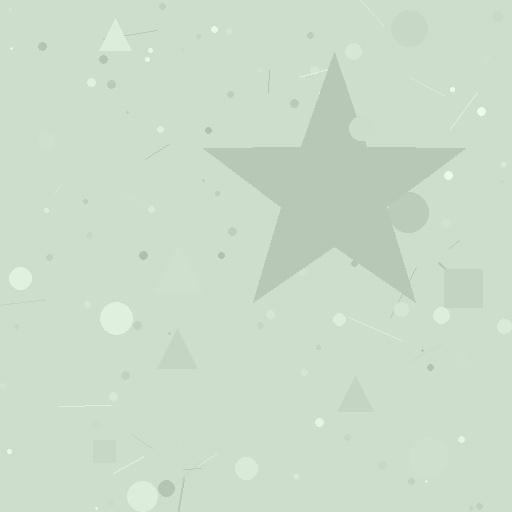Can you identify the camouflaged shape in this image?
The camouflaged shape is a star.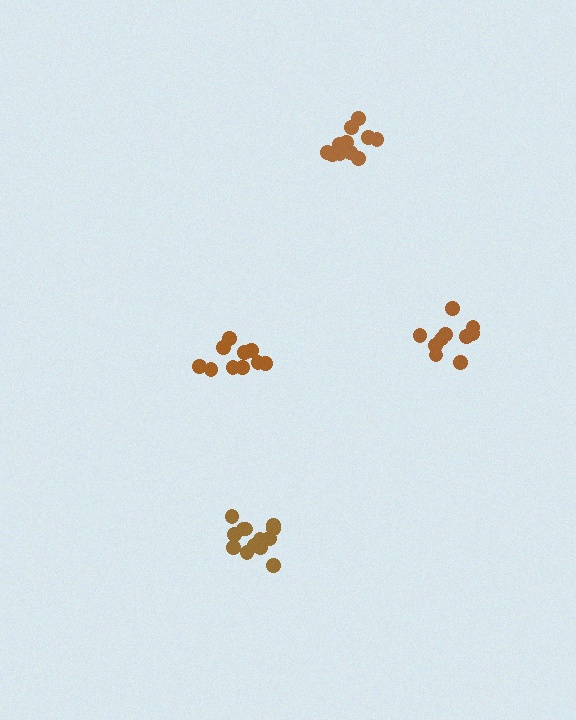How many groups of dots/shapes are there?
There are 4 groups.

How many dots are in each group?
Group 1: 13 dots, Group 2: 10 dots, Group 3: 11 dots, Group 4: 10 dots (44 total).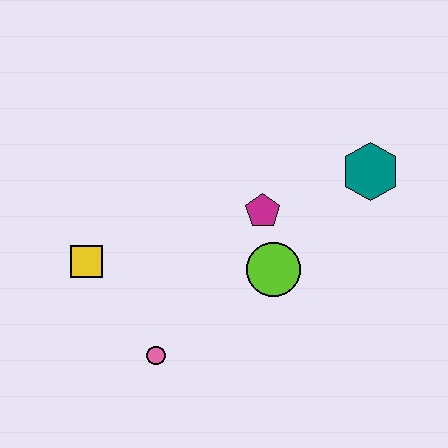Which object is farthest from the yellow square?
The teal hexagon is farthest from the yellow square.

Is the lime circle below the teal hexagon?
Yes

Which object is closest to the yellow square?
The pink circle is closest to the yellow square.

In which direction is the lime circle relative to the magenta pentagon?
The lime circle is below the magenta pentagon.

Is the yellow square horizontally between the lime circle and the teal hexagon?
No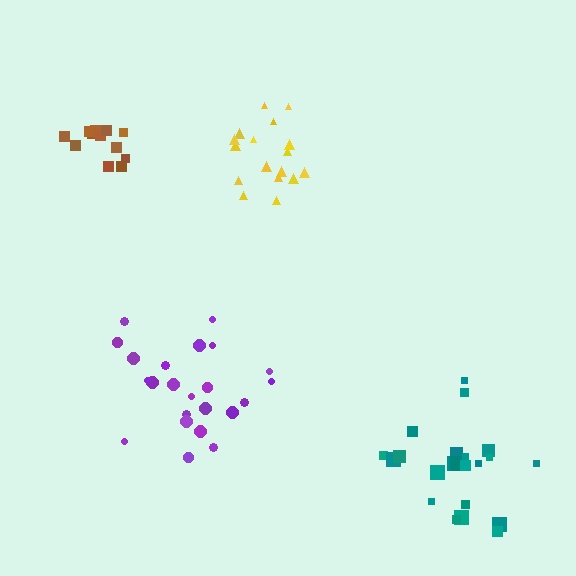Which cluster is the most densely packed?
Brown.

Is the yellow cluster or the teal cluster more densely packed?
Yellow.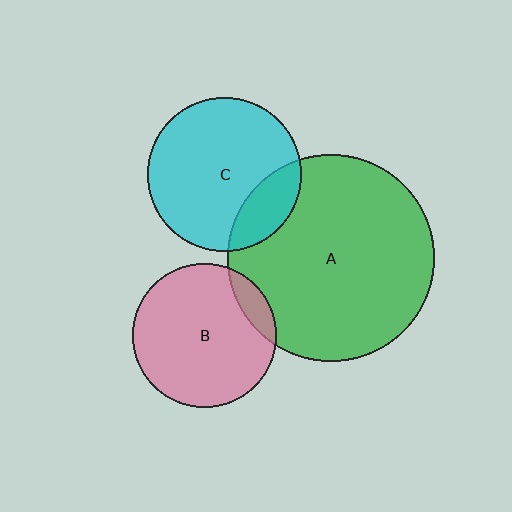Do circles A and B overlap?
Yes.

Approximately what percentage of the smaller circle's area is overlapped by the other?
Approximately 10%.